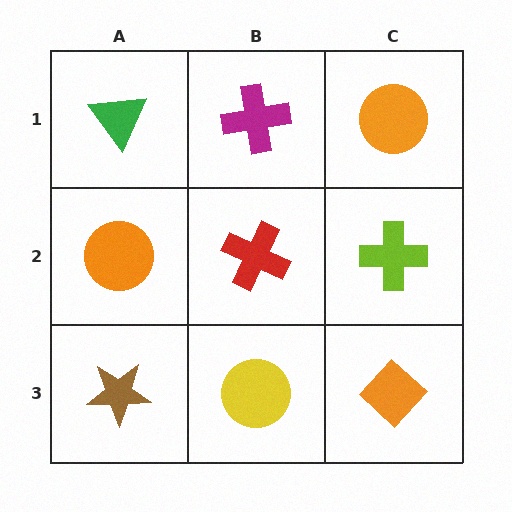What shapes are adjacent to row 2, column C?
An orange circle (row 1, column C), an orange diamond (row 3, column C), a red cross (row 2, column B).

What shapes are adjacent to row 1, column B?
A red cross (row 2, column B), a green triangle (row 1, column A), an orange circle (row 1, column C).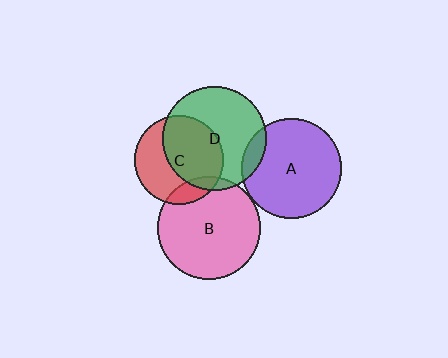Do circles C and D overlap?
Yes.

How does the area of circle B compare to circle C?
Approximately 1.3 times.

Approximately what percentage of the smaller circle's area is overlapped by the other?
Approximately 55%.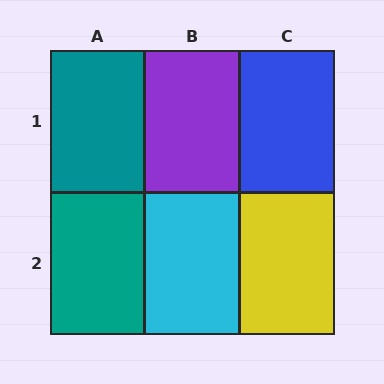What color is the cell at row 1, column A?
Teal.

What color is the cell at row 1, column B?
Purple.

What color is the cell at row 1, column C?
Blue.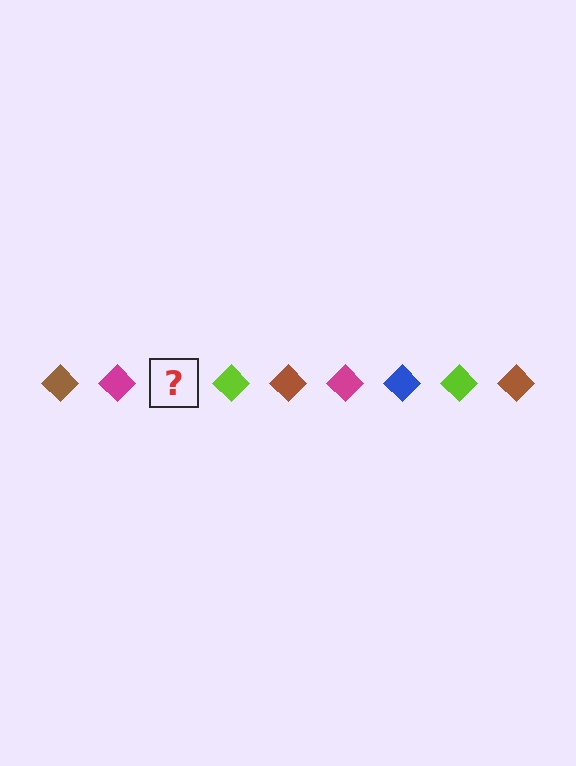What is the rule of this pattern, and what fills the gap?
The rule is that the pattern cycles through brown, magenta, blue, lime diamonds. The gap should be filled with a blue diamond.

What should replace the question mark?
The question mark should be replaced with a blue diamond.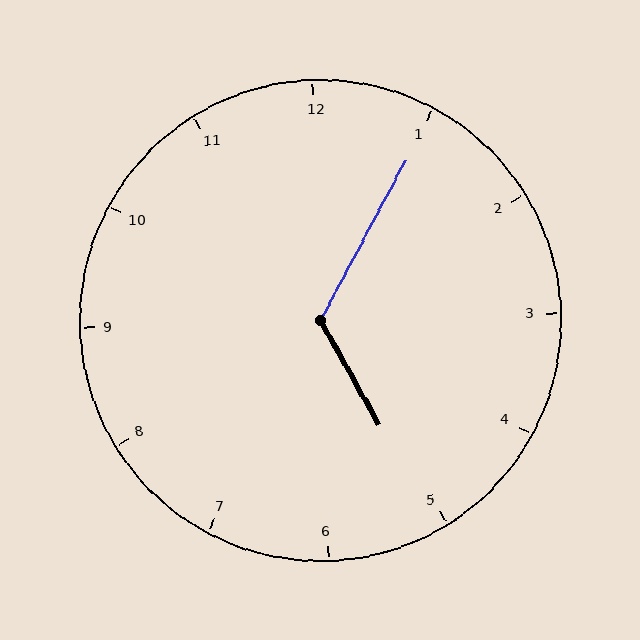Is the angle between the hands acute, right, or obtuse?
It is obtuse.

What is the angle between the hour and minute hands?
Approximately 122 degrees.